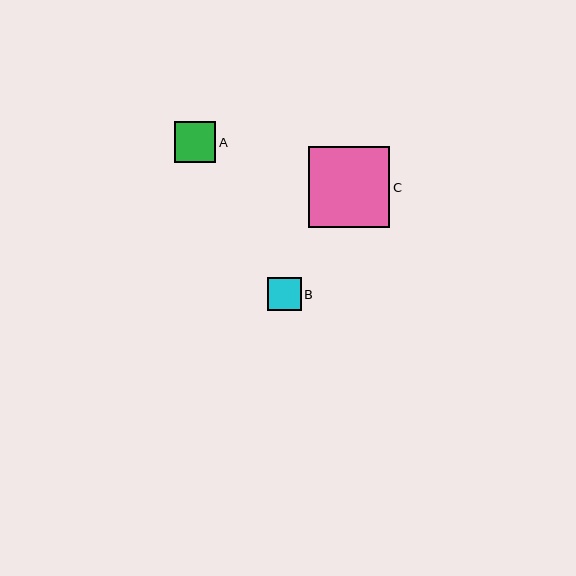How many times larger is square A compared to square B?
Square A is approximately 1.3 times the size of square B.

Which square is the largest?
Square C is the largest with a size of approximately 81 pixels.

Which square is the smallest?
Square B is the smallest with a size of approximately 33 pixels.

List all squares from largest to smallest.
From largest to smallest: C, A, B.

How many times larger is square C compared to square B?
Square C is approximately 2.5 times the size of square B.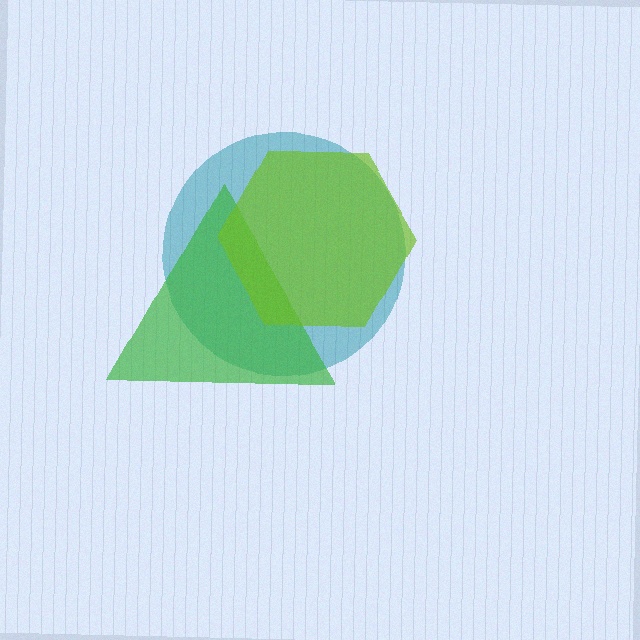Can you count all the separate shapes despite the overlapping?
Yes, there are 3 separate shapes.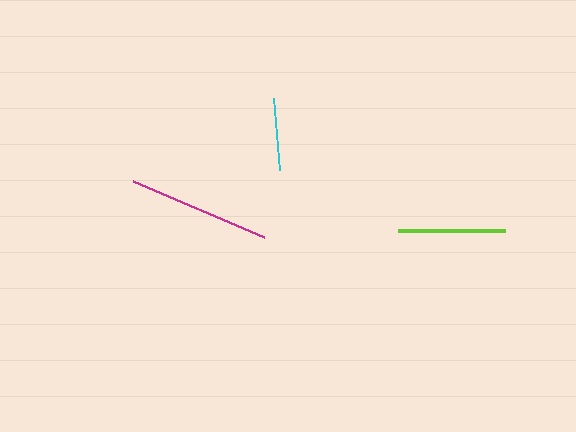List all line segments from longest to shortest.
From longest to shortest: magenta, lime, cyan.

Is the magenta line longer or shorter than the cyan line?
The magenta line is longer than the cyan line.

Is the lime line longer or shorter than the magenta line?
The magenta line is longer than the lime line.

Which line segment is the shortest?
The cyan line is the shortest at approximately 72 pixels.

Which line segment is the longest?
The magenta line is the longest at approximately 143 pixels.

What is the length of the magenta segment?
The magenta segment is approximately 143 pixels long.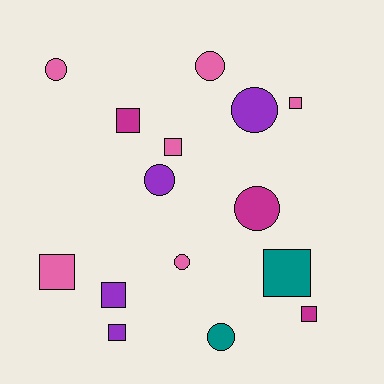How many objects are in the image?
There are 15 objects.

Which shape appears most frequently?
Square, with 8 objects.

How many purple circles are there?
There are 2 purple circles.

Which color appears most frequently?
Pink, with 6 objects.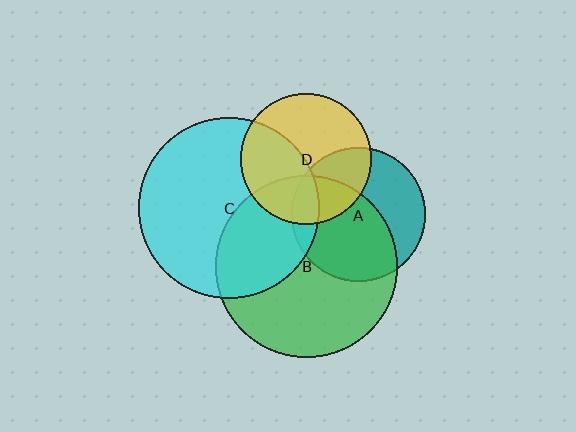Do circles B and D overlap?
Yes.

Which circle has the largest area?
Circle B (green).